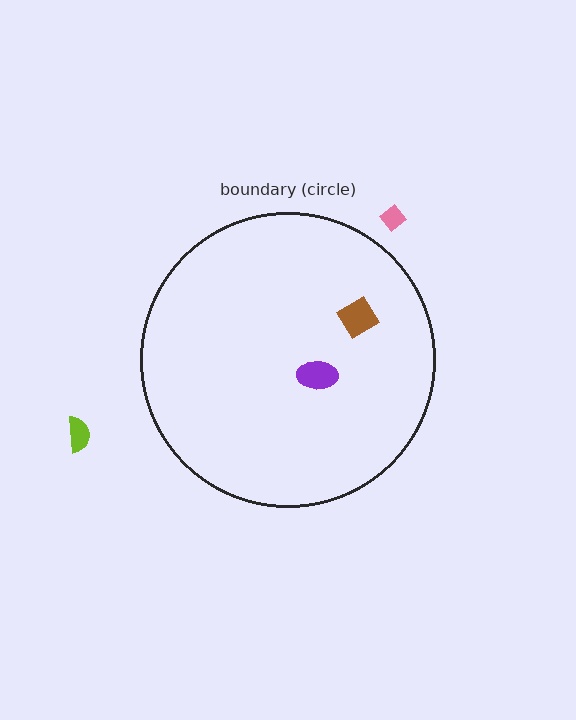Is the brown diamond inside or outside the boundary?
Inside.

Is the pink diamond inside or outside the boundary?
Outside.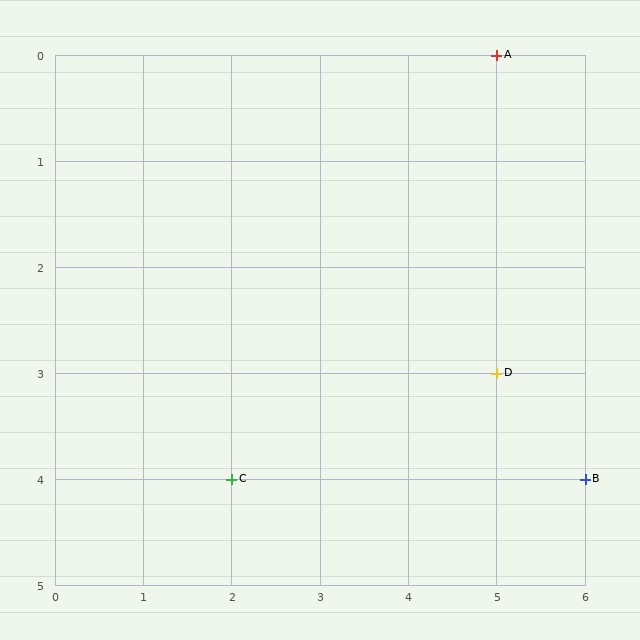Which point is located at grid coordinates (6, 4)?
Point B is at (6, 4).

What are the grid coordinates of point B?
Point B is at grid coordinates (6, 4).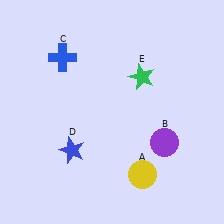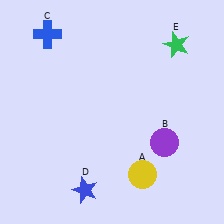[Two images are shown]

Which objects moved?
The objects that moved are: the blue cross (C), the blue star (D), the green star (E).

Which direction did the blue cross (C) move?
The blue cross (C) moved up.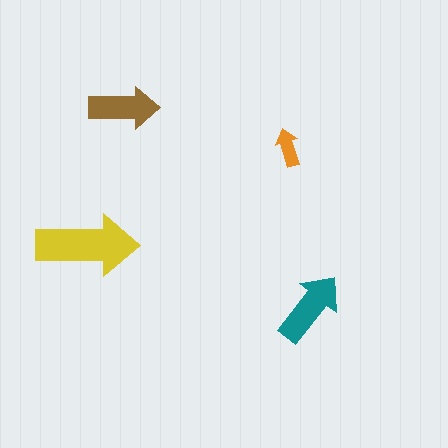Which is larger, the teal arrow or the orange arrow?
The teal one.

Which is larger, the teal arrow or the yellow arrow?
The yellow one.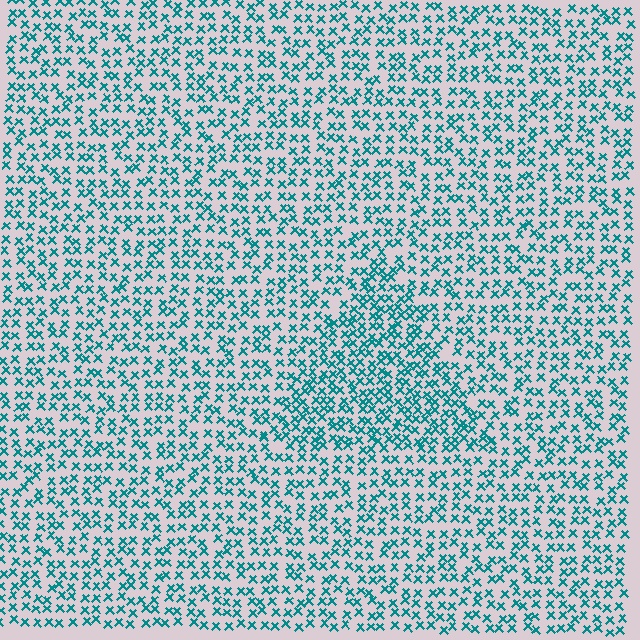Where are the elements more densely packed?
The elements are more densely packed inside the triangle boundary.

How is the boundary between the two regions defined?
The boundary is defined by a change in element density (approximately 1.6x ratio). All elements are the same color, size, and shape.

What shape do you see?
I see a triangle.